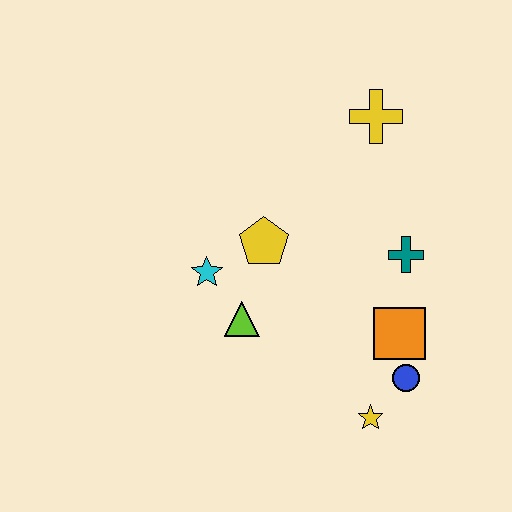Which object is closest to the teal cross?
The orange square is closest to the teal cross.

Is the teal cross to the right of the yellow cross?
Yes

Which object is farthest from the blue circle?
The yellow cross is farthest from the blue circle.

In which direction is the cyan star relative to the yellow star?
The cyan star is to the left of the yellow star.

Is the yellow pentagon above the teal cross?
Yes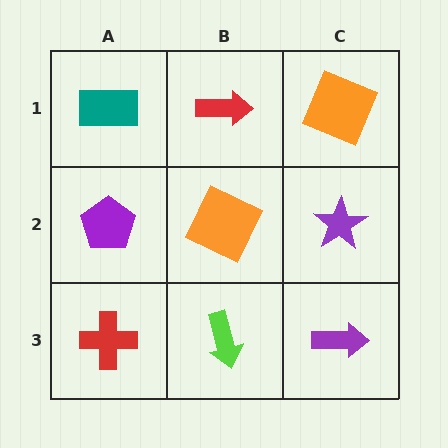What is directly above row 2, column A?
A teal rectangle.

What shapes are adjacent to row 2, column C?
An orange square (row 1, column C), a purple arrow (row 3, column C), an orange square (row 2, column B).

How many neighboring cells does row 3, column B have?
3.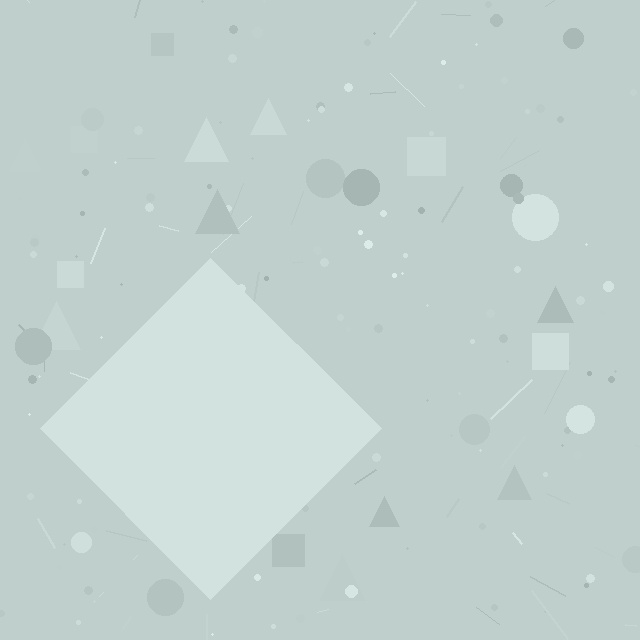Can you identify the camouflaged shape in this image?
The camouflaged shape is a diamond.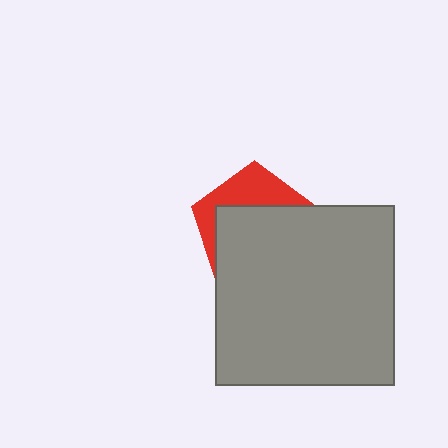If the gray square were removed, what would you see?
You would see the complete red pentagon.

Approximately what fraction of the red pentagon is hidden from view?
Roughly 64% of the red pentagon is hidden behind the gray square.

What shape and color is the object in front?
The object in front is a gray square.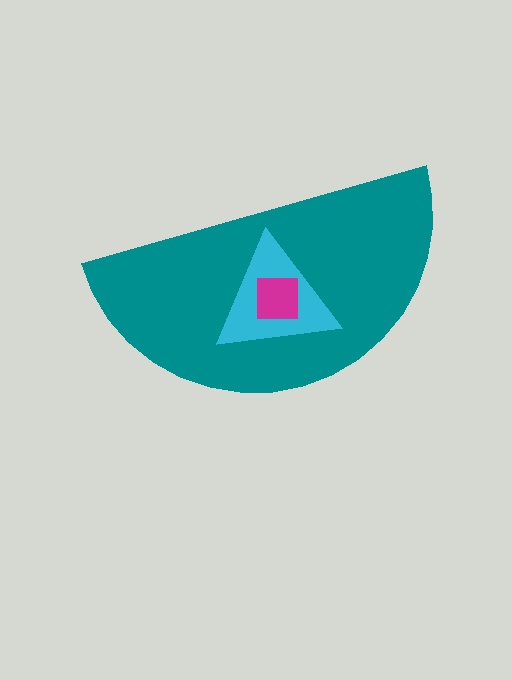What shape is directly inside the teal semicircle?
The cyan triangle.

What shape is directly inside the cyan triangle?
The magenta square.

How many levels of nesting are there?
3.